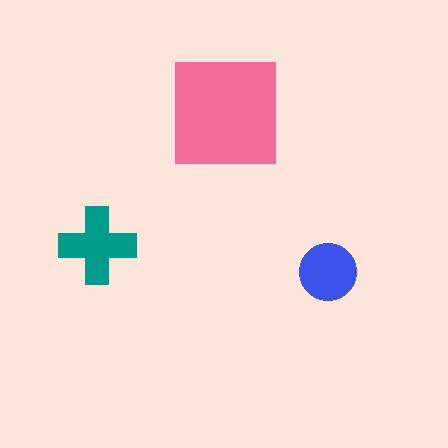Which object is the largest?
The pink square.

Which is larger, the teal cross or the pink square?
The pink square.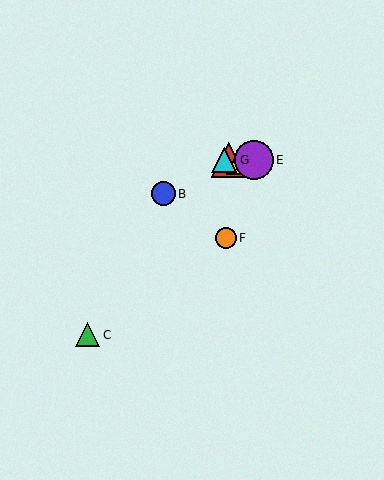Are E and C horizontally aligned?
No, E is at y≈160 and C is at y≈335.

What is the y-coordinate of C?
Object C is at y≈335.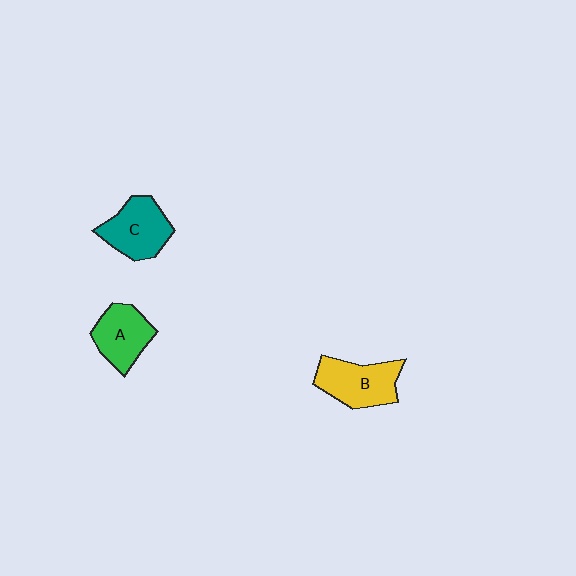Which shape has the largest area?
Shape B (yellow).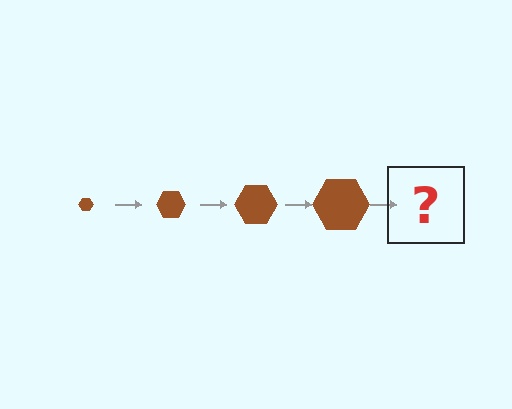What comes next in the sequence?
The next element should be a brown hexagon, larger than the previous one.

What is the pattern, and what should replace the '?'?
The pattern is that the hexagon gets progressively larger each step. The '?' should be a brown hexagon, larger than the previous one.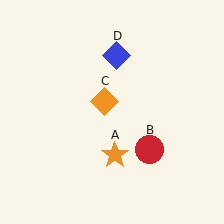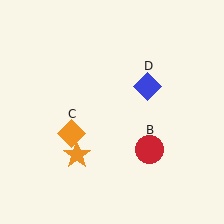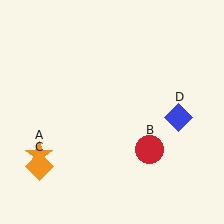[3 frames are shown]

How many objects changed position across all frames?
3 objects changed position: orange star (object A), orange diamond (object C), blue diamond (object D).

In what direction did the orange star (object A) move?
The orange star (object A) moved left.